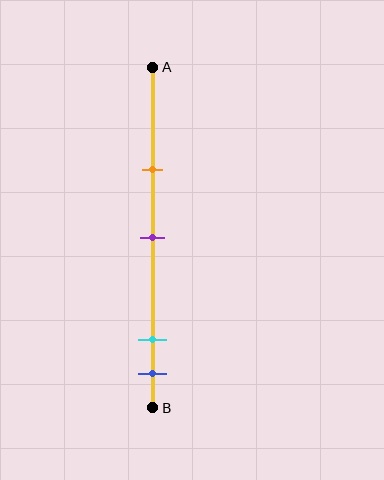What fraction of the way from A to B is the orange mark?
The orange mark is approximately 30% (0.3) of the way from A to B.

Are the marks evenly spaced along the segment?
No, the marks are not evenly spaced.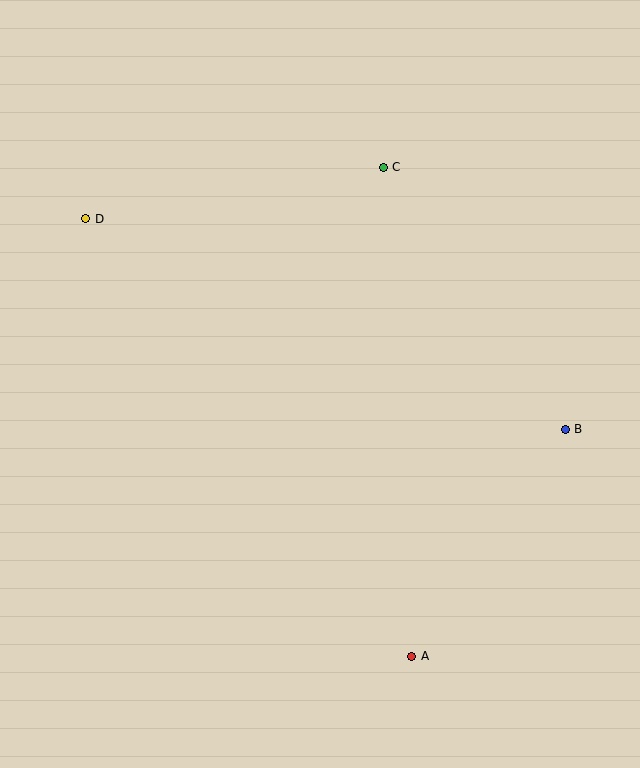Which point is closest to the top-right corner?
Point C is closest to the top-right corner.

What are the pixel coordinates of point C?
Point C is at (383, 167).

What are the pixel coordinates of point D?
Point D is at (86, 219).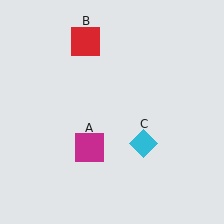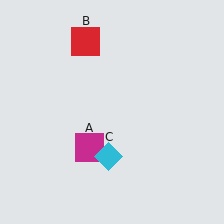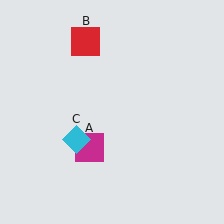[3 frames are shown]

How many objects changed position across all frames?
1 object changed position: cyan diamond (object C).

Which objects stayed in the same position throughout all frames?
Magenta square (object A) and red square (object B) remained stationary.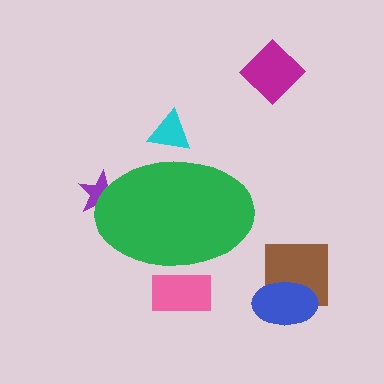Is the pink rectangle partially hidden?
Yes, the pink rectangle is partially hidden behind the green ellipse.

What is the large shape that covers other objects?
A green ellipse.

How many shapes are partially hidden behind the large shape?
3 shapes are partially hidden.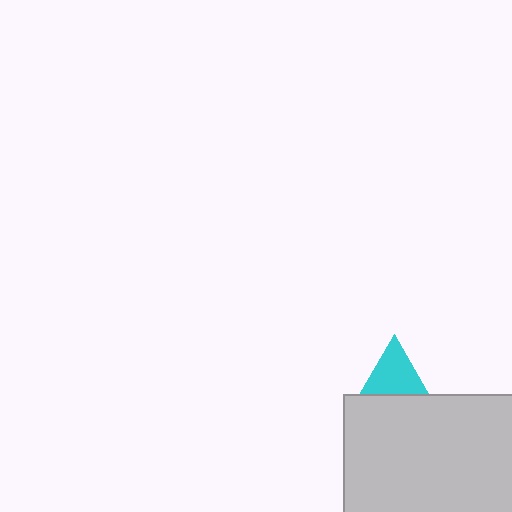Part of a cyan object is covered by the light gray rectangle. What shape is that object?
It is a triangle.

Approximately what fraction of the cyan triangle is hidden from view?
Roughly 51% of the cyan triangle is hidden behind the light gray rectangle.